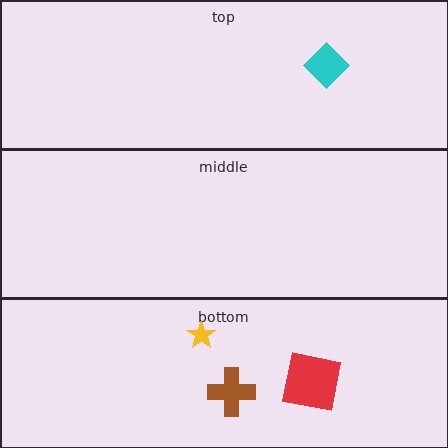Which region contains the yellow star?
The bottom region.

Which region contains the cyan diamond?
The top region.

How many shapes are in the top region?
1.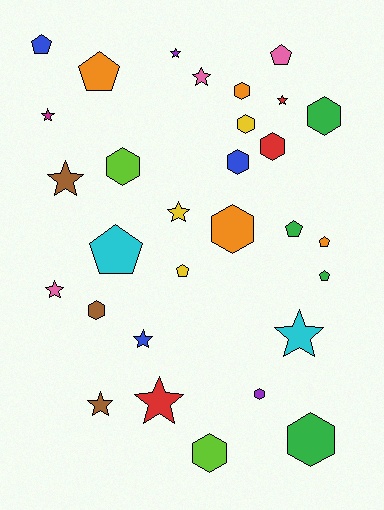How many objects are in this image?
There are 30 objects.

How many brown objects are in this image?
There are 3 brown objects.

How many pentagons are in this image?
There are 8 pentagons.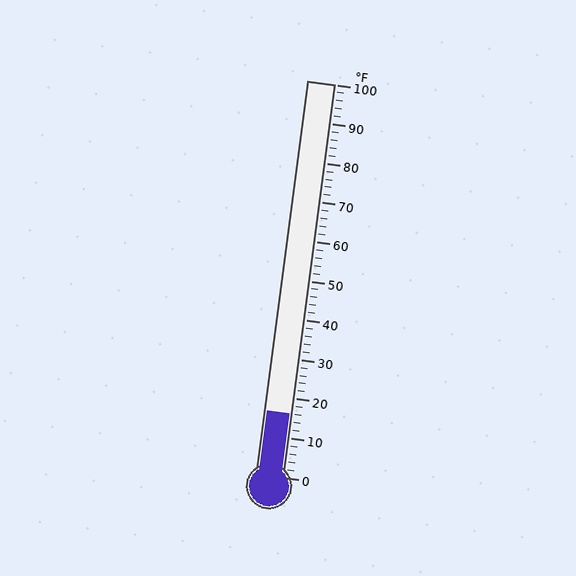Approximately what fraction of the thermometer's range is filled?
The thermometer is filled to approximately 15% of its range.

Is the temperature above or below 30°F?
The temperature is below 30°F.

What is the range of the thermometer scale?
The thermometer scale ranges from 0°F to 100°F.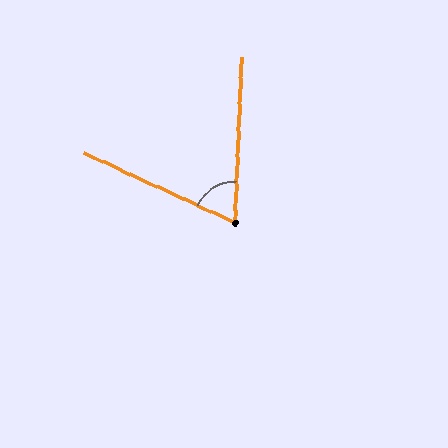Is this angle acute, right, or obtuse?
It is acute.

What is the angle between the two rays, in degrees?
Approximately 67 degrees.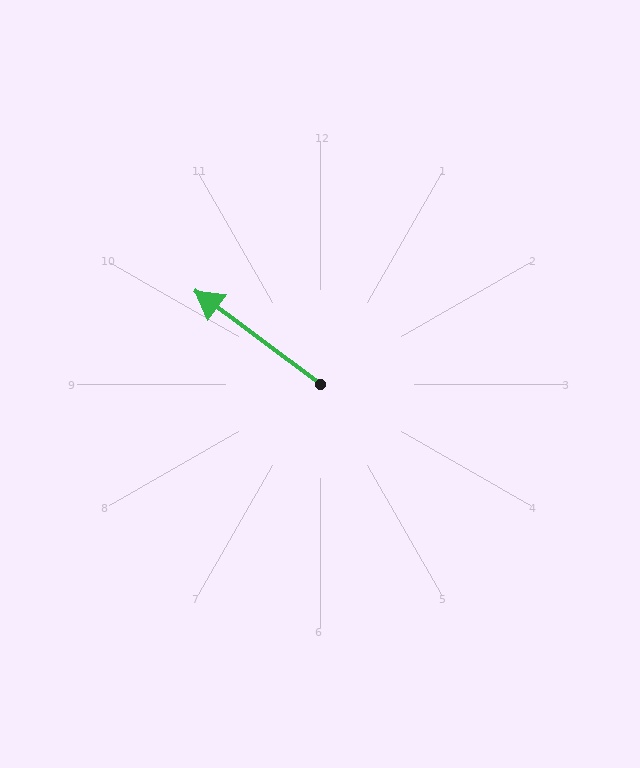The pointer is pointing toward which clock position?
Roughly 10 o'clock.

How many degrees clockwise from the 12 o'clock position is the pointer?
Approximately 307 degrees.